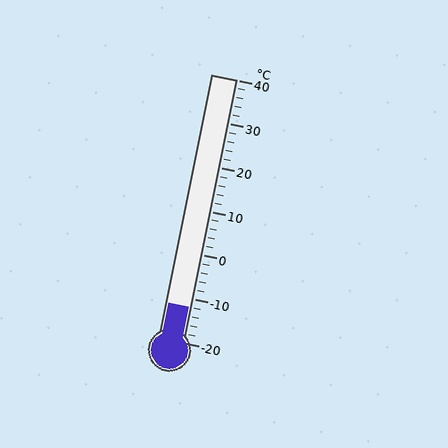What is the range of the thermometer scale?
The thermometer scale ranges from -20°C to 40°C.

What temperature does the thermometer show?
The thermometer shows approximately -12°C.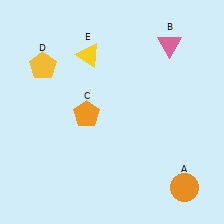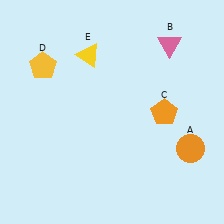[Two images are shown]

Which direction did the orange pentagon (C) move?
The orange pentagon (C) moved right.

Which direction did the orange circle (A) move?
The orange circle (A) moved up.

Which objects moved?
The objects that moved are: the orange circle (A), the orange pentagon (C).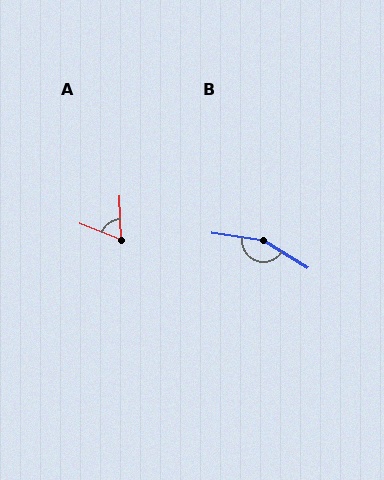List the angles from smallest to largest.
A (67°), B (157°).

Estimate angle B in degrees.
Approximately 157 degrees.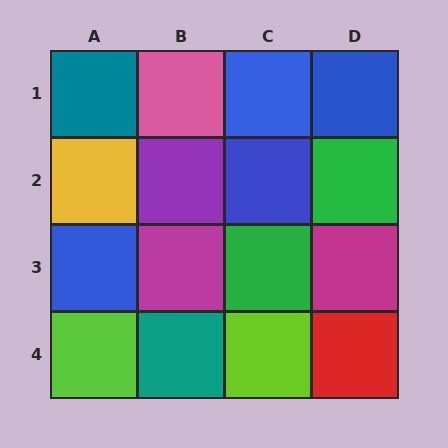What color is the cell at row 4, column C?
Lime.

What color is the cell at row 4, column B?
Teal.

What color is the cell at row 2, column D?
Green.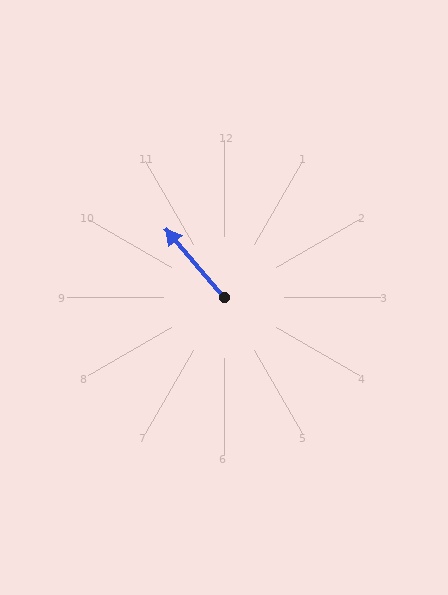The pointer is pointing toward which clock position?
Roughly 11 o'clock.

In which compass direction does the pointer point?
Northwest.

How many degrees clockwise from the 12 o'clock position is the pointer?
Approximately 319 degrees.